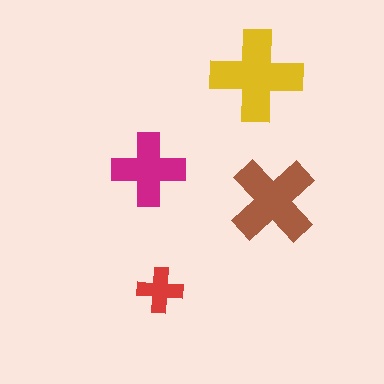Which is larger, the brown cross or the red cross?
The brown one.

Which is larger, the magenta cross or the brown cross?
The brown one.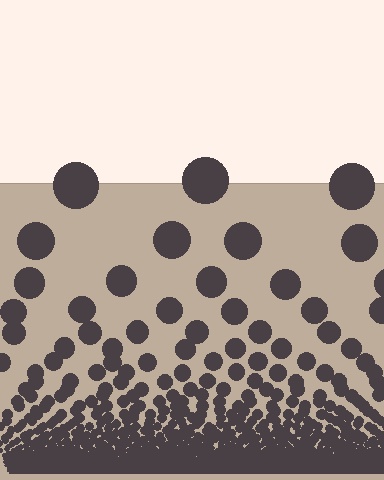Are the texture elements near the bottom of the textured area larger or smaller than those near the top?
Smaller. The gradient is inverted — elements near the bottom are smaller and denser.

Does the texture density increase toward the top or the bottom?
Density increases toward the bottom.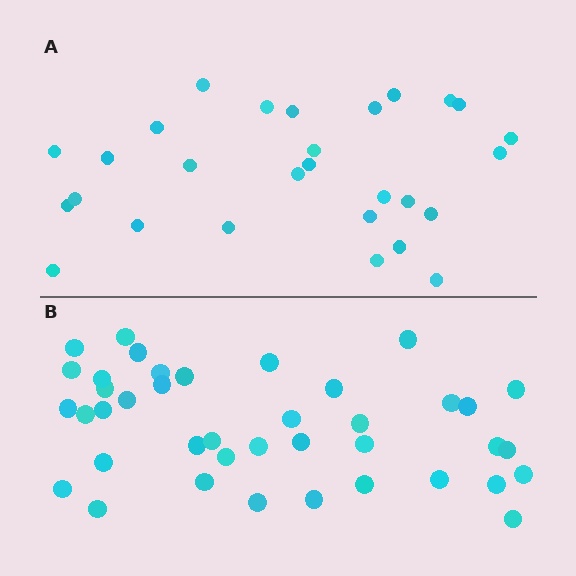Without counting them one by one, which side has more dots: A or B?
Region B (the bottom region) has more dots.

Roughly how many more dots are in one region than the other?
Region B has roughly 12 or so more dots than region A.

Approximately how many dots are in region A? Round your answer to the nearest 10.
About 30 dots. (The exact count is 28, which rounds to 30.)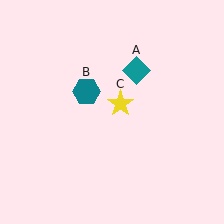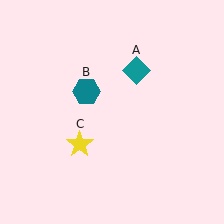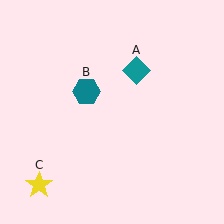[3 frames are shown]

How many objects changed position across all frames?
1 object changed position: yellow star (object C).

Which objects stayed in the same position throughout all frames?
Teal diamond (object A) and teal hexagon (object B) remained stationary.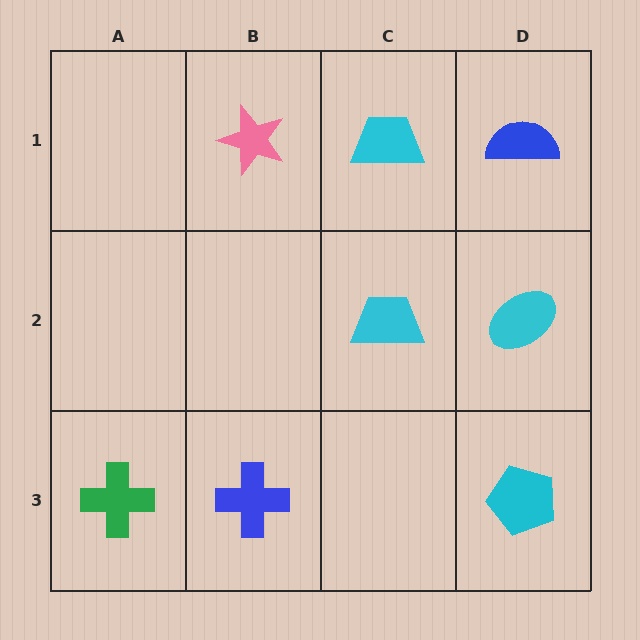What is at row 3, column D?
A cyan pentagon.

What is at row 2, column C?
A cyan trapezoid.